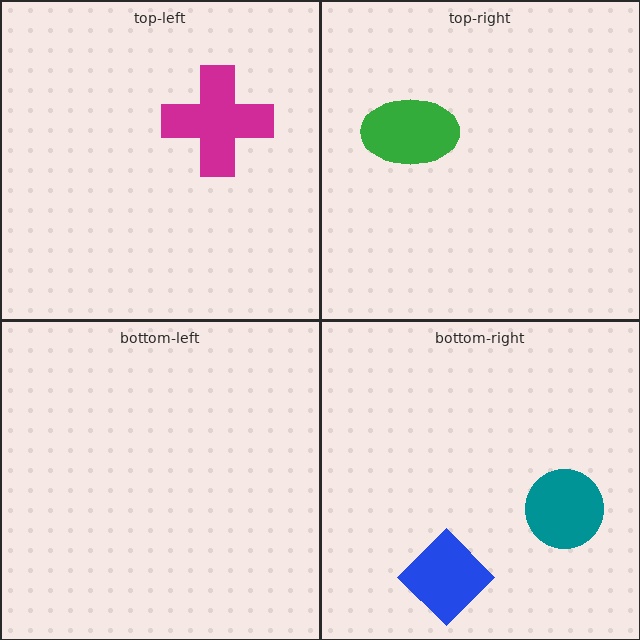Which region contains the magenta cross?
The top-left region.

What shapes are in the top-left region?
The magenta cross.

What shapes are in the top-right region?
The green ellipse.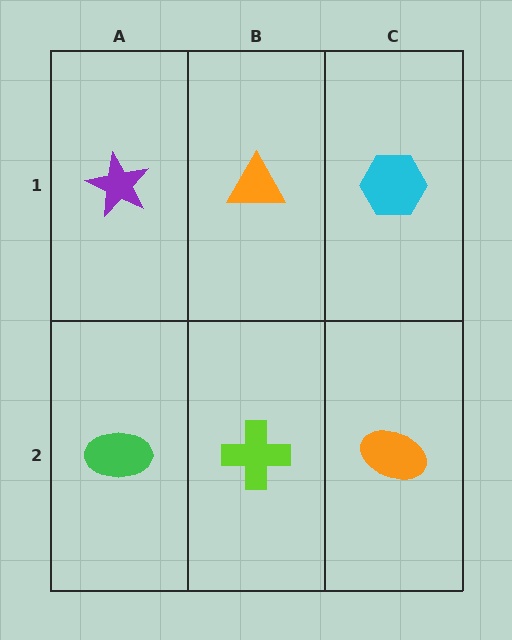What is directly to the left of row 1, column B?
A purple star.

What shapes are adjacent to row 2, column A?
A purple star (row 1, column A), a lime cross (row 2, column B).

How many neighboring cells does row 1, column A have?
2.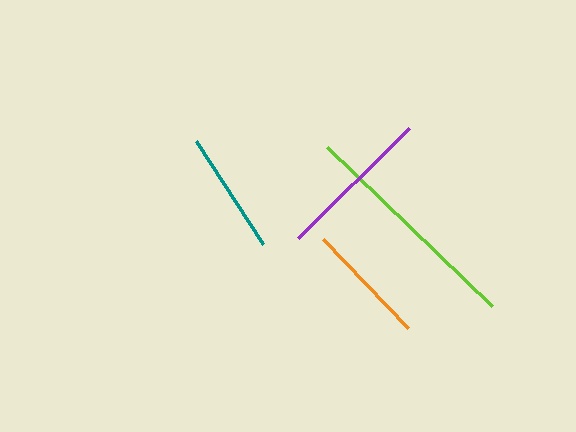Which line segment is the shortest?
The orange line is the shortest at approximately 123 pixels.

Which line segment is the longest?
The lime line is the longest at approximately 229 pixels.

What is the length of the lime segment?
The lime segment is approximately 229 pixels long.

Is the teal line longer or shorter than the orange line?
The teal line is longer than the orange line.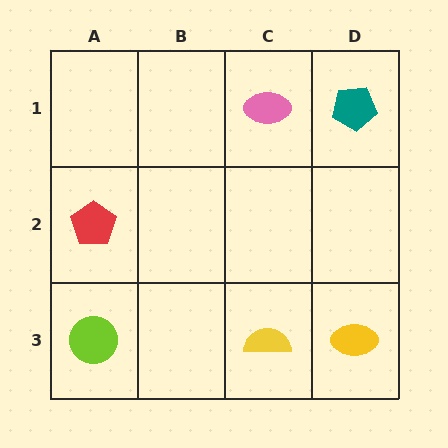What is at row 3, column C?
A yellow semicircle.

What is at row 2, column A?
A red pentagon.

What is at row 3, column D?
A yellow ellipse.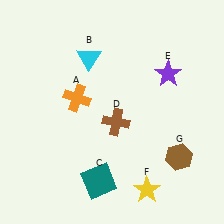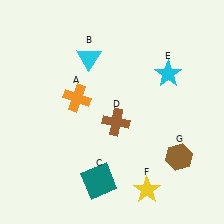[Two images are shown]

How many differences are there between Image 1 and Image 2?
There is 1 difference between the two images.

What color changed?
The star (E) changed from purple in Image 1 to cyan in Image 2.